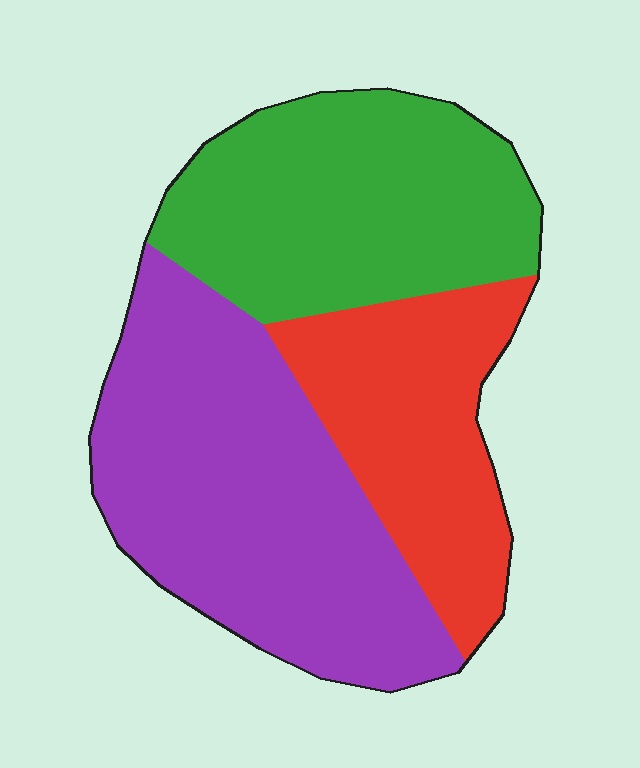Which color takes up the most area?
Purple, at roughly 40%.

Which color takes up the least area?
Red, at roughly 25%.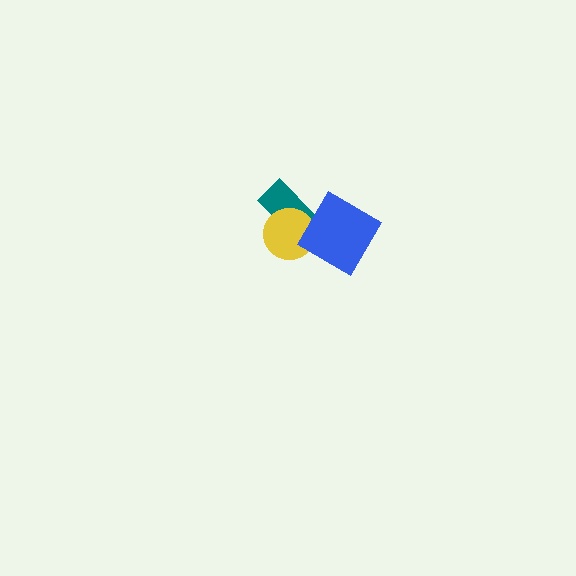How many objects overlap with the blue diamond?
2 objects overlap with the blue diamond.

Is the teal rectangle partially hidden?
Yes, it is partially covered by another shape.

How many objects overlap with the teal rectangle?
2 objects overlap with the teal rectangle.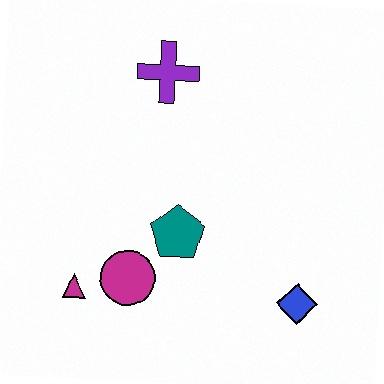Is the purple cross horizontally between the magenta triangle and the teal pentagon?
Yes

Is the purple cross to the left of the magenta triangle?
No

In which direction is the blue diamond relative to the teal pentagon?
The blue diamond is to the right of the teal pentagon.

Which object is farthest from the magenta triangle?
The purple cross is farthest from the magenta triangle.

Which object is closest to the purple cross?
The teal pentagon is closest to the purple cross.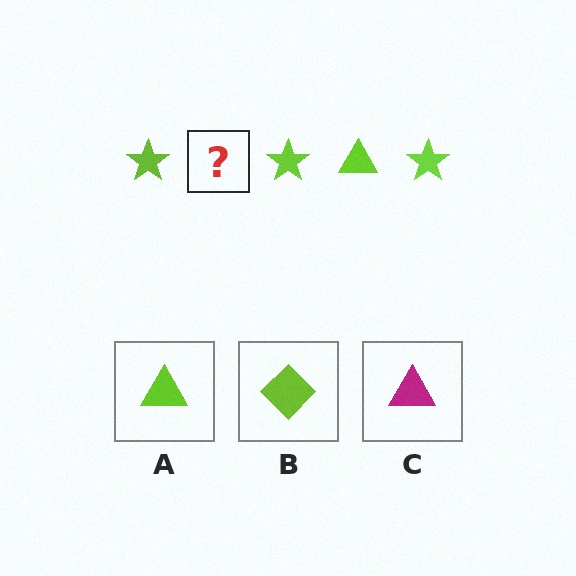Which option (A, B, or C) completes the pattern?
A.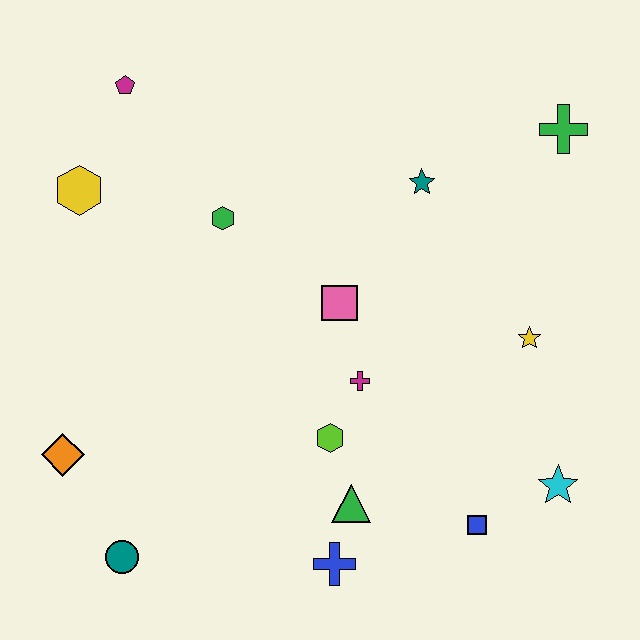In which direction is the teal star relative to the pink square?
The teal star is above the pink square.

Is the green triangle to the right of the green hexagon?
Yes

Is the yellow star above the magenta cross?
Yes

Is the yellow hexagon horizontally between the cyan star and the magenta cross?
No